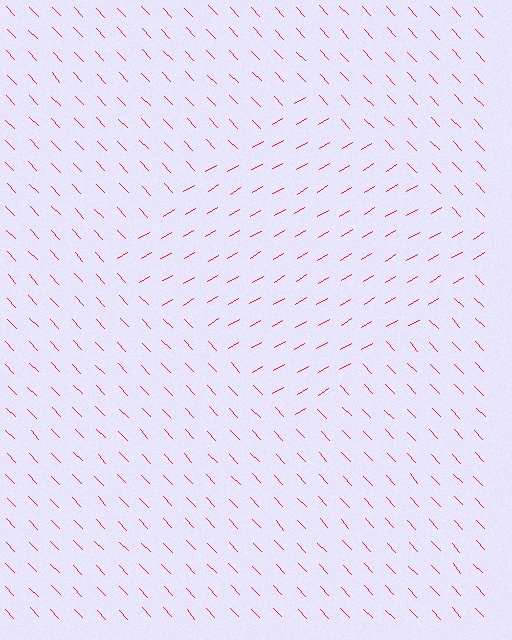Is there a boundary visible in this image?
Yes, there is a texture boundary formed by a change in line orientation.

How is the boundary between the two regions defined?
The boundary is defined purely by a change in line orientation (approximately 77 degrees difference). All lines are the same color and thickness.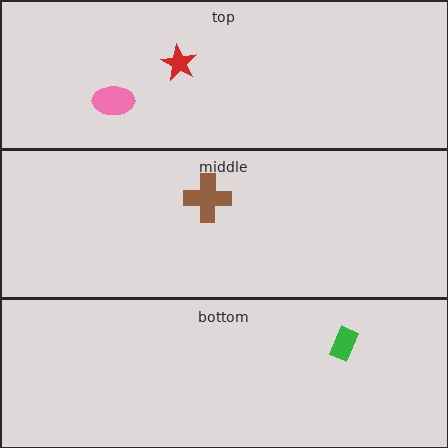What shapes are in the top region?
The pink ellipse, the red star.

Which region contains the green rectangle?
The bottom region.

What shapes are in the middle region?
The brown cross.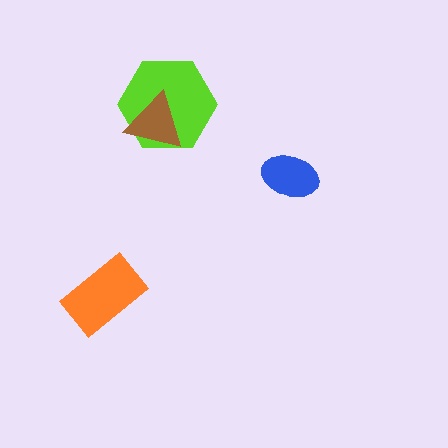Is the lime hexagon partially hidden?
Yes, it is partially covered by another shape.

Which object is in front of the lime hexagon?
The brown triangle is in front of the lime hexagon.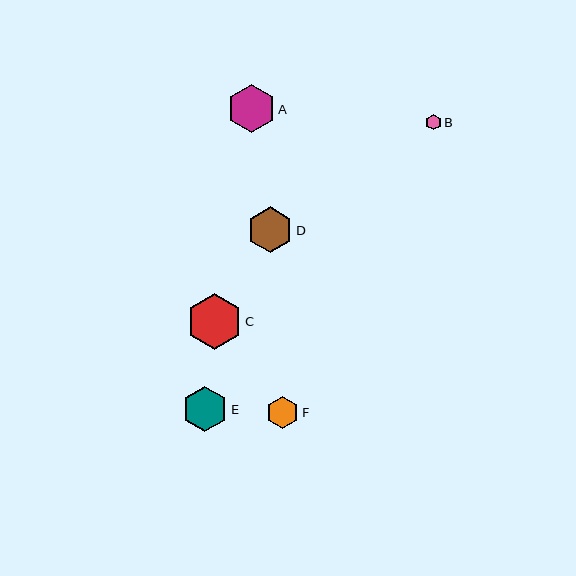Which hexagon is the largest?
Hexagon C is the largest with a size of approximately 56 pixels.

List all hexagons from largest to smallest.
From largest to smallest: C, A, D, E, F, B.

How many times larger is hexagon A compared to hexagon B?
Hexagon A is approximately 3.1 times the size of hexagon B.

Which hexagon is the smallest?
Hexagon B is the smallest with a size of approximately 15 pixels.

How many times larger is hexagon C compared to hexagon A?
Hexagon C is approximately 1.2 times the size of hexagon A.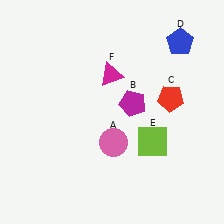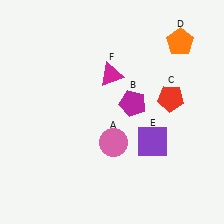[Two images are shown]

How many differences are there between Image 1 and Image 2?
There are 2 differences between the two images.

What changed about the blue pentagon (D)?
In Image 1, D is blue. In Image 2, it changed to orange.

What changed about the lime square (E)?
In Image 1, E is lime. In Image 2, it changed to purple.